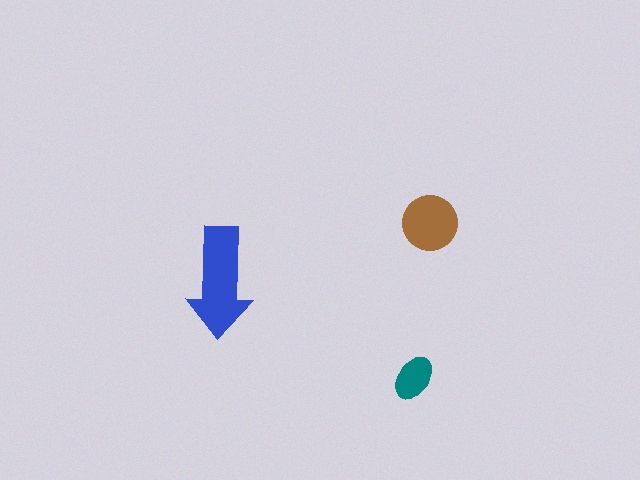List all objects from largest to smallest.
The blue arrow, the brown circle, the teal ellipse.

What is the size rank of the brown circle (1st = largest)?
2nd.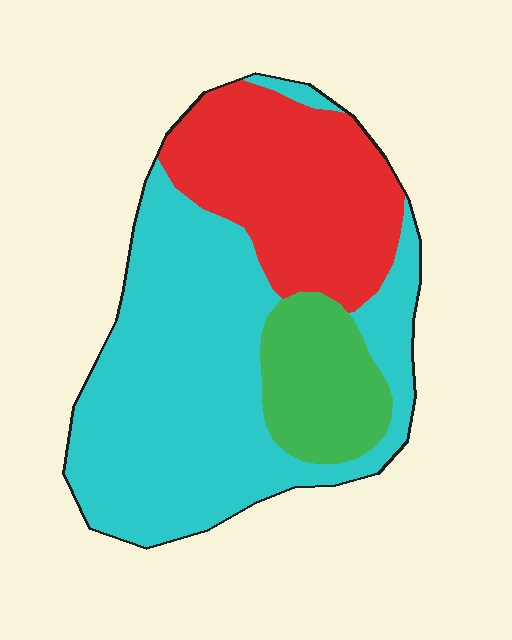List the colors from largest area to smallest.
From largest to smallest: cyan, red, green.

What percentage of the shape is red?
Red covers 30% of the shape.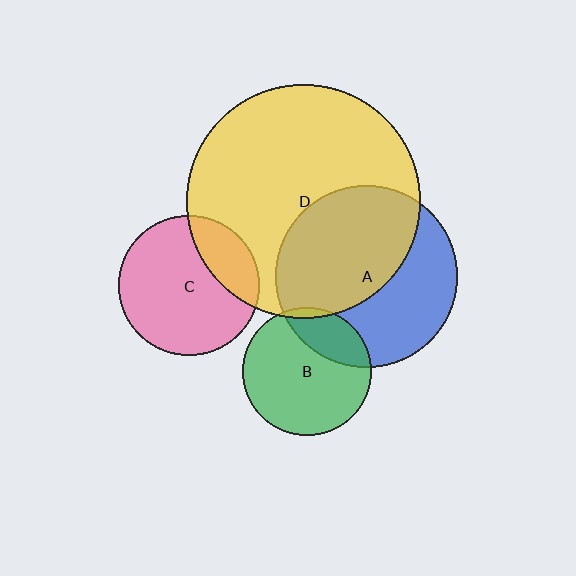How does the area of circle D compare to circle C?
Approximately 2.8 times.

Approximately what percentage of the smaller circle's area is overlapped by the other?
Approximately 55%.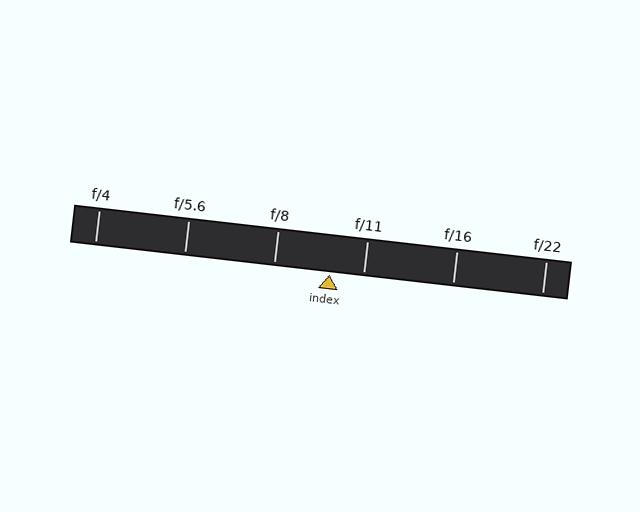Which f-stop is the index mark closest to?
The index mark is closest to f/11.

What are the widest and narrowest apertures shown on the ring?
The widest aperture shown is f/4 and the narrowest is f/22.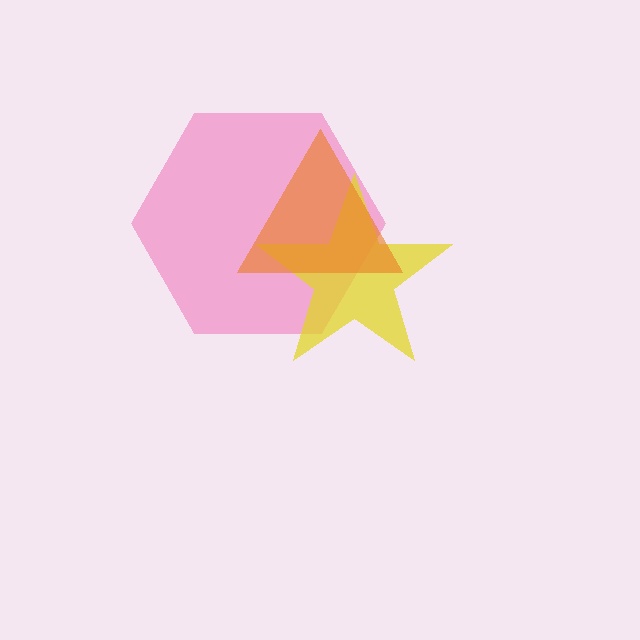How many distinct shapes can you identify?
There are 3 distinct shapes: a pink hexagon, a yellow star, an orange triangle.